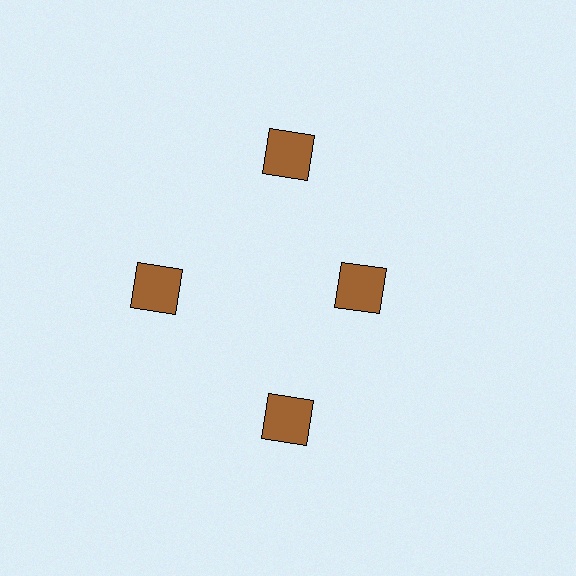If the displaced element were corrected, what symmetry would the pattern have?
It would have 4-fold rotational symmetry — the pattern would map onto itself every 90 degrees.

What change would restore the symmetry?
The symmetry would be restored by moving it outward, back onto the ring so that all 4 squares sit at equal angles and equal distance from the center.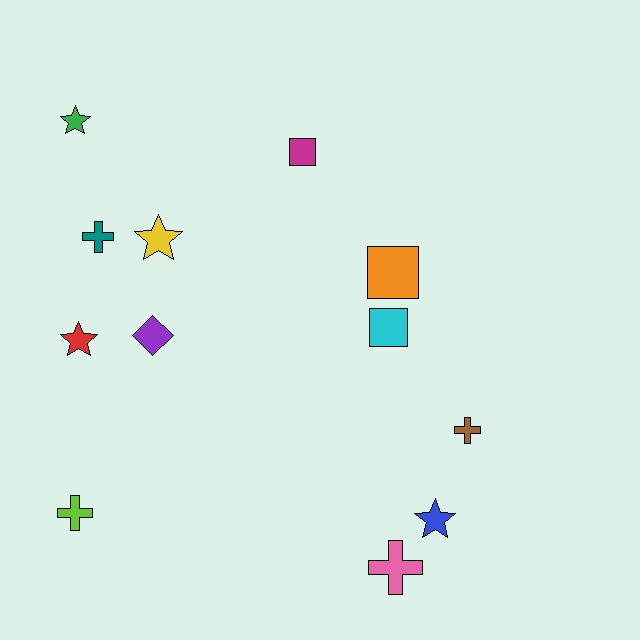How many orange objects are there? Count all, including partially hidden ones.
There is 1 orange object.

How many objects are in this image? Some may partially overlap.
There are 12 objects.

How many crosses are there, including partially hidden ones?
There are 4 crosses.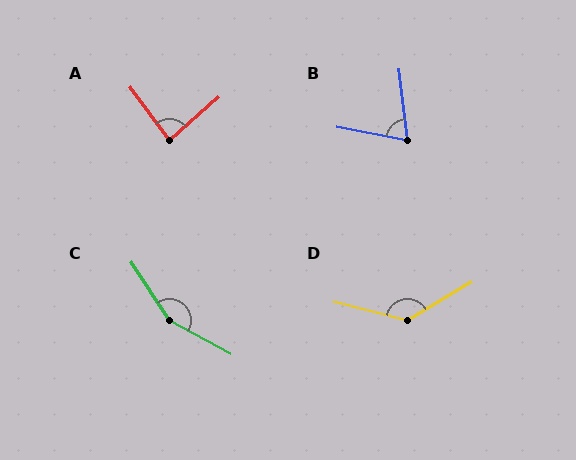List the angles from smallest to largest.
B (72°), A (85°), D (135°), C (152°).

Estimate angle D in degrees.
Approximately 135 degrees.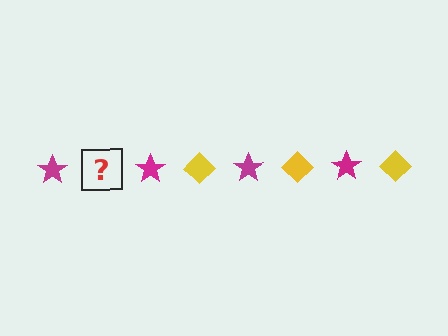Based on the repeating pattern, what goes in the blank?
The blank should be a yellow diamond.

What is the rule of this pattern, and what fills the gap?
The rule is that the pattern alternates between magenta star and yellow diamond. The gap should be filled with a yellow diamond.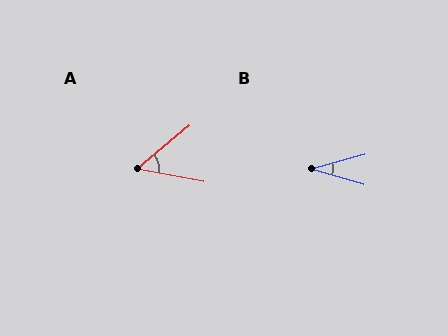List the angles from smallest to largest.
B (31°), A (50°).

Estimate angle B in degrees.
Approximately 31 degrees.